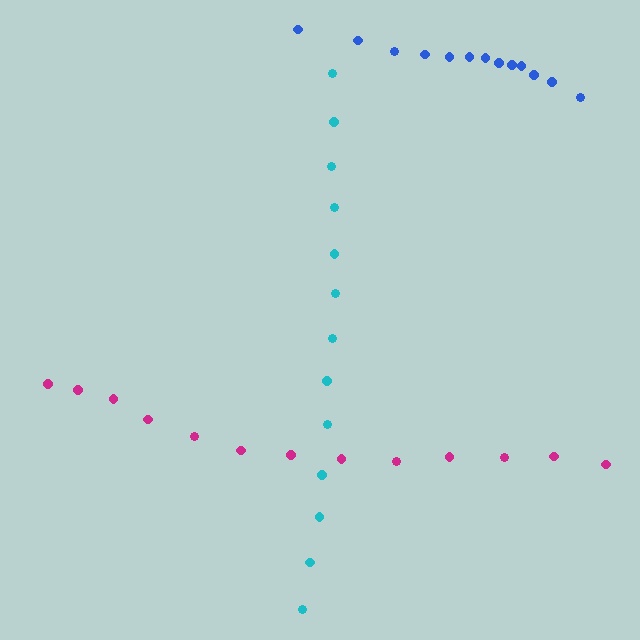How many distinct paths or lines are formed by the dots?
There are 3 distinct paths.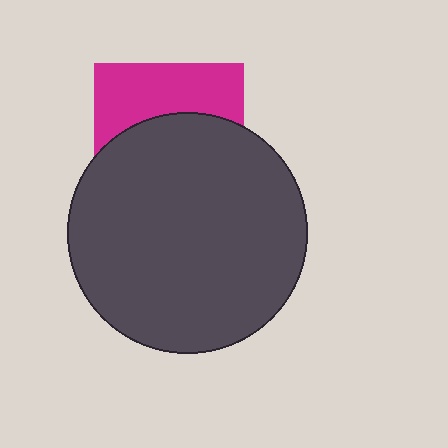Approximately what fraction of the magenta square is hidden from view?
Roughly 61% of the magenta square is hidden behind the dark gray circle.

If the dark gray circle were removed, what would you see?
You would see the complete magenta square.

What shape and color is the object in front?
The object in front is a dark gray circle.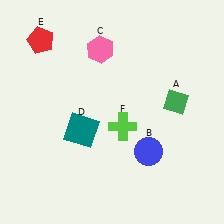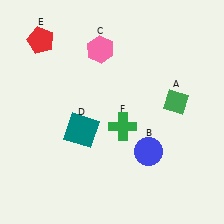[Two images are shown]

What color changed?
The cross (F) changed from lime in Image 1 to green in Image 2.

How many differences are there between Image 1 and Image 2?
There is 1 difference between the two images.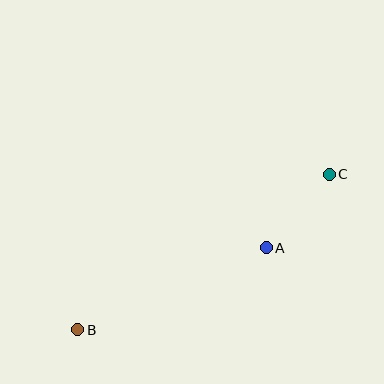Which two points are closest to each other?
Points A and C are closest to each other.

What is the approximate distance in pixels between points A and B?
The distance between A and B is approximately 206 pixels.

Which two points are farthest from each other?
Points B and C are farthest from each other.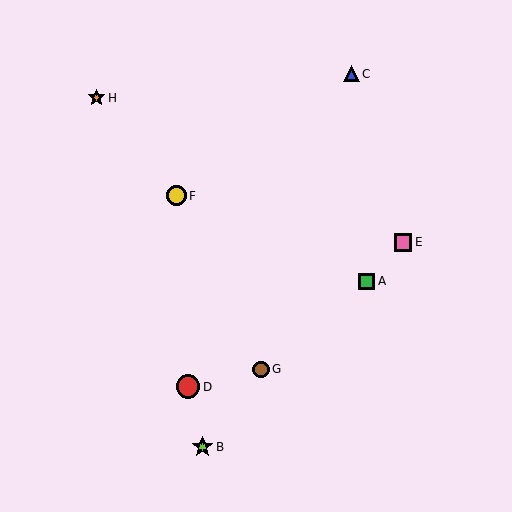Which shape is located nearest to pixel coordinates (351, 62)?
The blue triangle (labeled C) at (351, 74) is nearest to that location.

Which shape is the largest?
The red circle (labeled D) is the largest.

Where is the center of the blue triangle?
The center of the blue triangle is at (351, 74).